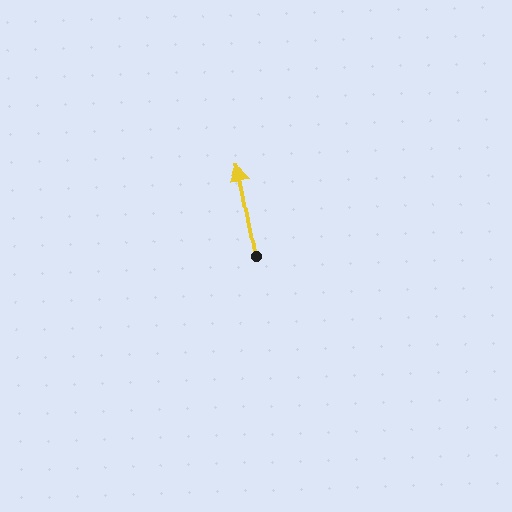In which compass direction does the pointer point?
North.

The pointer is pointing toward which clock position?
Roughly 12 o'clock.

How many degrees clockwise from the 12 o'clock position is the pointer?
Approximately 350 degrees.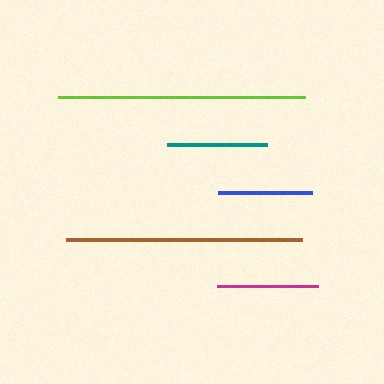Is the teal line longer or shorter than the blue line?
The teal line is longer than the blue line.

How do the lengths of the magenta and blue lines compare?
The magenta and blue lines are approximately the same length.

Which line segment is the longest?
The lime line is the longest at approximately 247 pixels.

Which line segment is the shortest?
The blue line is the shortest at approximately 94 pixels.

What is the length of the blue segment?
The blue segment is approximately 94 pixels long.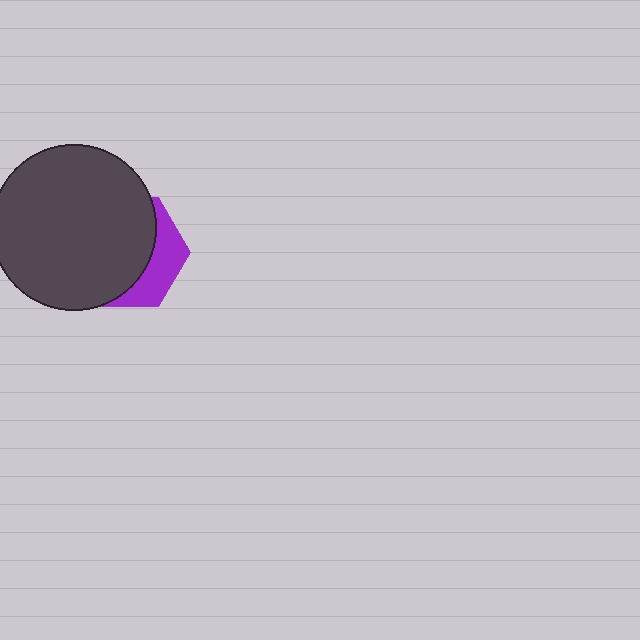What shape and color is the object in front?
The object in front is a dark gray circle.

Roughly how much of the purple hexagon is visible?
A small part of it is visible (roughly 31%).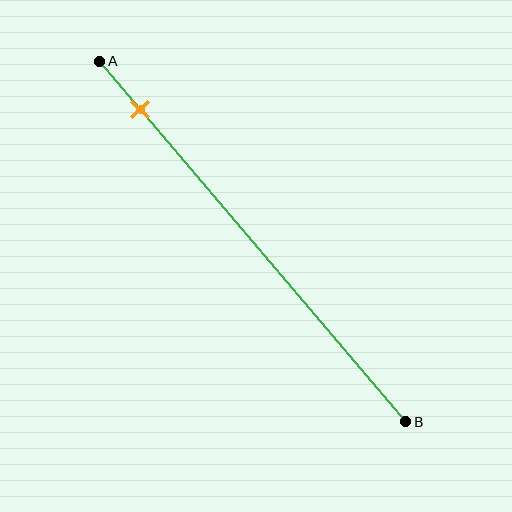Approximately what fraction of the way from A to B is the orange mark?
The orange mark is approximately 15% of the way from A to B.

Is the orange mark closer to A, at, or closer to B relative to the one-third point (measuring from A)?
The orange mark is closer to point A than the one-third point of segment AB.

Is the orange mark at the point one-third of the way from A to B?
No, the mark is at about 15% from A, not at the 33% one-third point.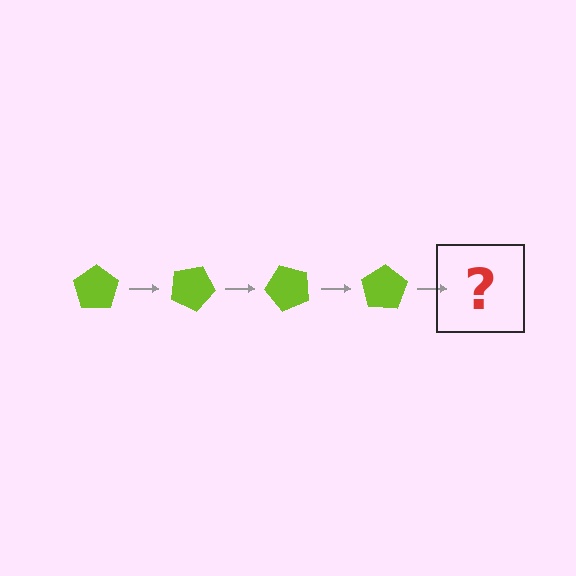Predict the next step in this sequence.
The next step is a lime pentagon rotated 100 degrees.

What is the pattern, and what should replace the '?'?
The pattern is that the pentagon rotates 25 degrees each step. The '?' should be a lime pentagon rotated 100 degrees.